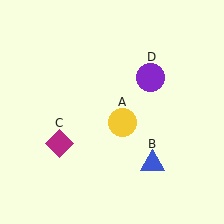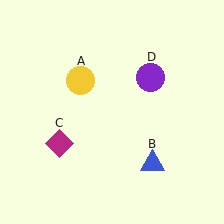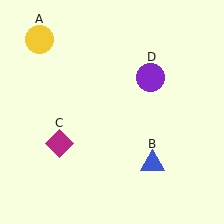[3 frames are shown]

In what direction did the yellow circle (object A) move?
The yellow circle (object A) moved up and to the left.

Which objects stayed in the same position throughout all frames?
Blue triangle (object B) and magenta diamond (object C) and purple circle (object D) remained stationary.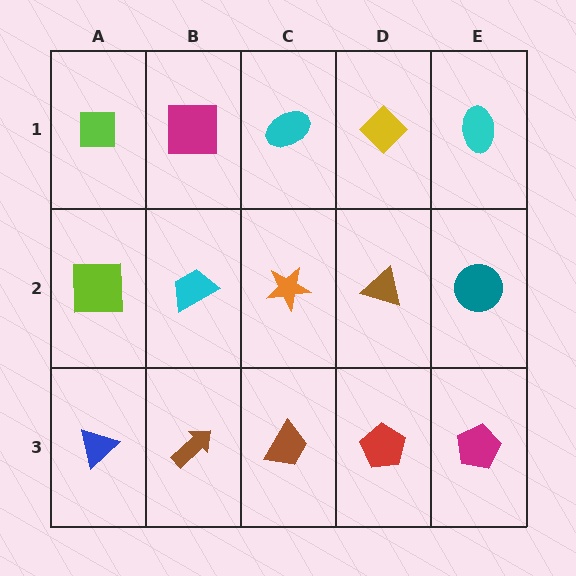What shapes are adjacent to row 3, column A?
A lime square (row 2, column A), a brown arrow (row 3, column B).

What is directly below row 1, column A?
A lime square.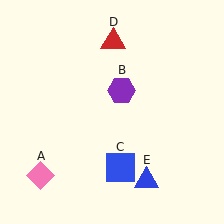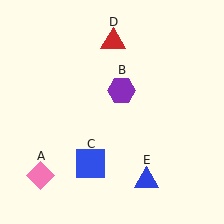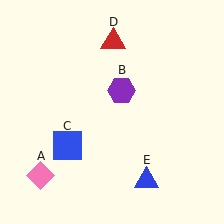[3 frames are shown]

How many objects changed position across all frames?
1 object changed position: blue square (object C).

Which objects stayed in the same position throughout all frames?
Pink diamond (object A) and purple hexagon (object B) and red triangle (object D) and blue triangle (object E) remained stationary.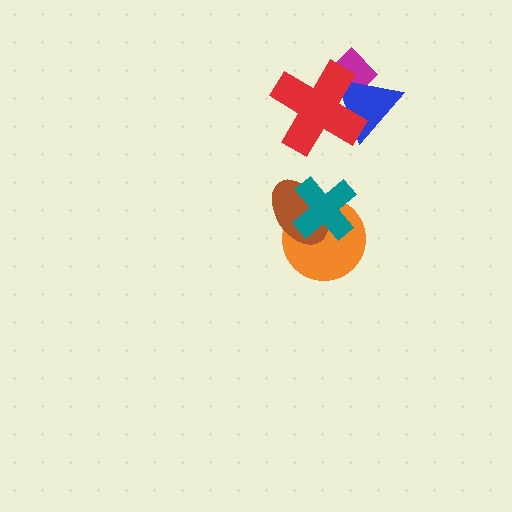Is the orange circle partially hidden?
Yes, it is partially covered by another shape.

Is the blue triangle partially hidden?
Yes, it is partially covered by another shape.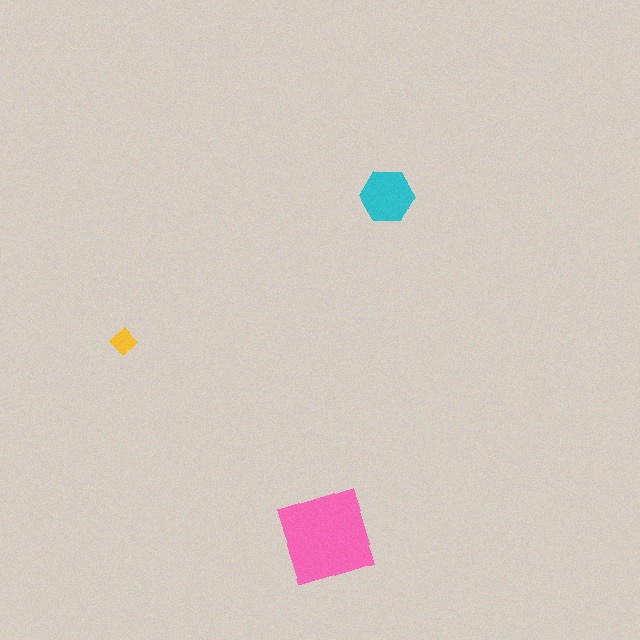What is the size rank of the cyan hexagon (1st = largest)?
2nd.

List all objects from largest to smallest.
The pink square, the cyan hexagon, the yellow diamond.